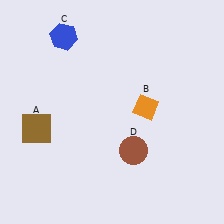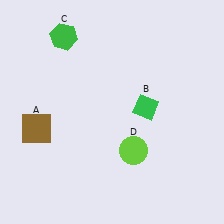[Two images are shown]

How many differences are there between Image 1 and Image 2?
There are 3 differences between the two images.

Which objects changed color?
B changed from orange to green. C changed from blue to green. D changed from brown to lime.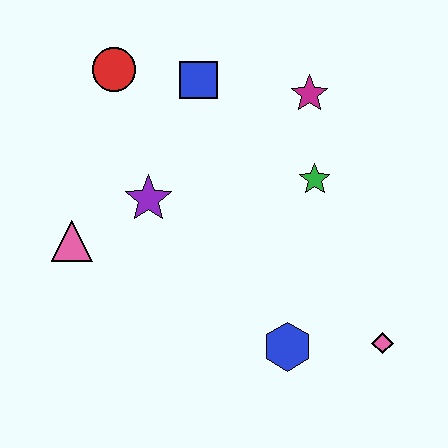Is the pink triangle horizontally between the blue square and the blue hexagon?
No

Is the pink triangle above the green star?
No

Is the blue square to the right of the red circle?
Yes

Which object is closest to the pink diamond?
The blue hexagon is closest to the pink diamond.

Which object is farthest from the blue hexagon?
The red circle is farthest from the blue hexagon.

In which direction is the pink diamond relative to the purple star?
The pink diamond is to the right of the purple star.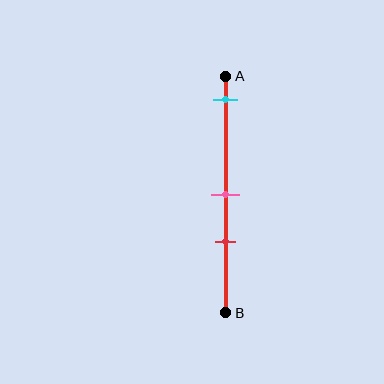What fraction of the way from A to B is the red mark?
The red mark is approximately 70% (0.7) of the way from A to B.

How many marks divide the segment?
There are 3 marks dividing the segment.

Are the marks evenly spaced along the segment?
No, the marks are not evenly spaced.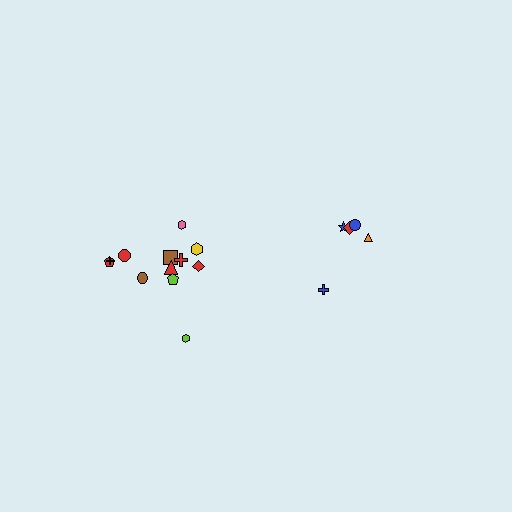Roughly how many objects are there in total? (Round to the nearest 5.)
Roughly 15 objects in total.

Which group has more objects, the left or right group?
The left group.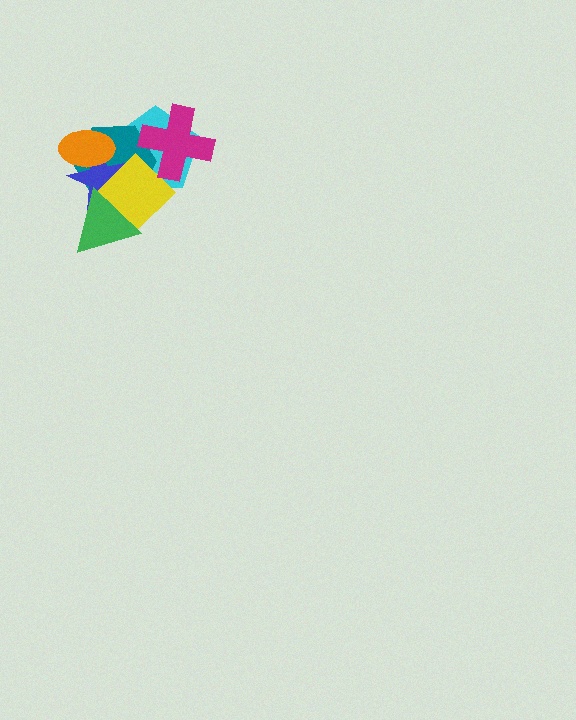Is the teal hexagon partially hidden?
Yes, it is partially covered by another shape.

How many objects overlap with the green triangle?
3 objects overlap with the green triangle.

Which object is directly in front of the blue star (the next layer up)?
The orange ellipse is directly in front of the blue star.